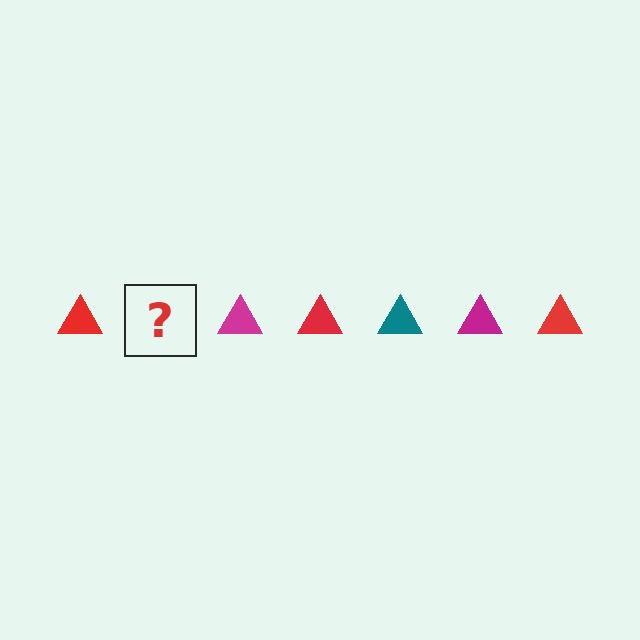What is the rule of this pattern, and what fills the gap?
The rule is that the pattern cycles through red, teal, magenta triangles. The gap should be filled with a teal triangle.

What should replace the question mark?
The question mark should be replaced with a teal triangle.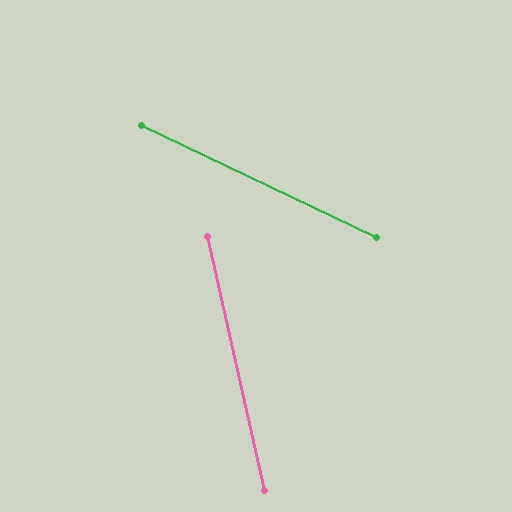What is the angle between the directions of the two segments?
Approximately 52 degrees.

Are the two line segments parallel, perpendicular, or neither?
Neither parallel nor perpendicular — they differ by about 52°.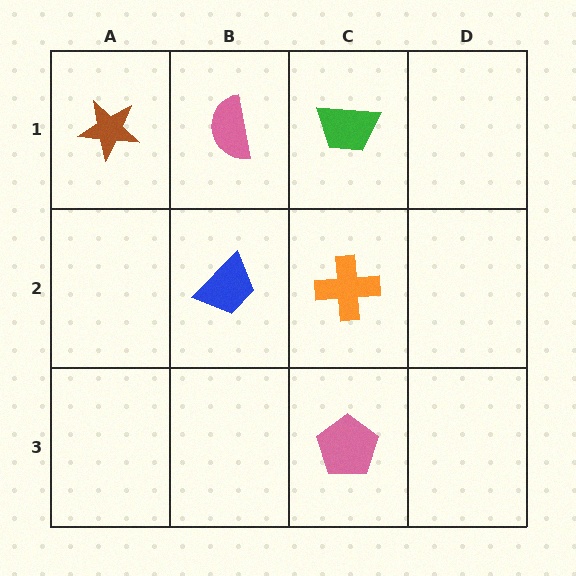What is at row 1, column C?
A green trapezoid.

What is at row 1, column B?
A pink semicircle.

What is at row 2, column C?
An orange cross.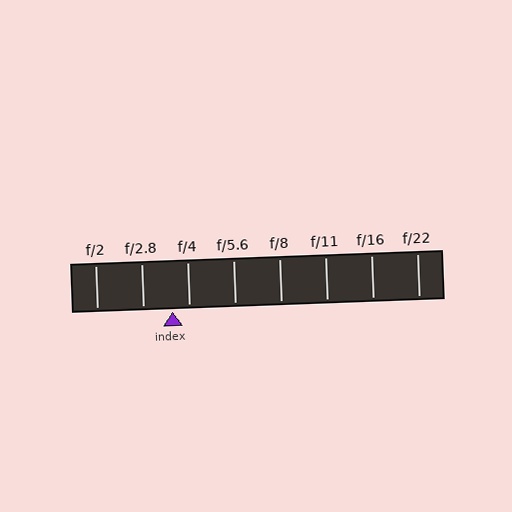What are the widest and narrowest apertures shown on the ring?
The widest aperture shown is f/2 and the narrowest is f/22.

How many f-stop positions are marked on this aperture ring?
There are 8 f-stop positions marked.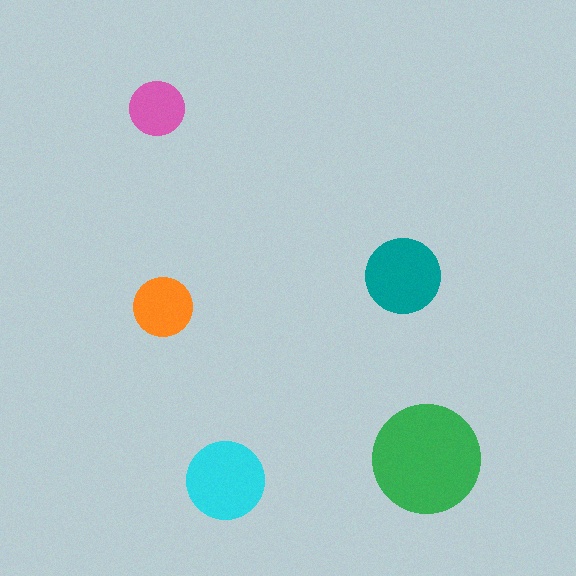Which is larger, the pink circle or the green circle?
The green one.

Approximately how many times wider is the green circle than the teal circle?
About 1.5 times wider.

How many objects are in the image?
There are 5 objects in the image.